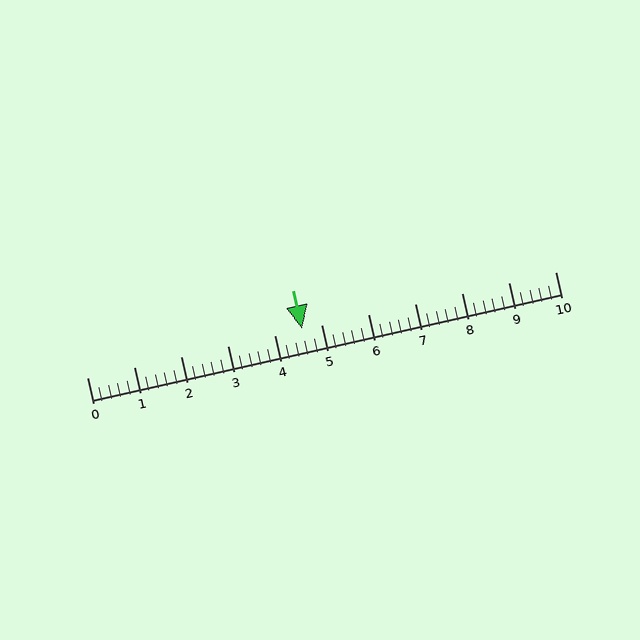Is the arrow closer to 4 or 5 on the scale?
The arrow is closer to 5.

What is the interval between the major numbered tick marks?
The major tick marks are spaced 1 units apart.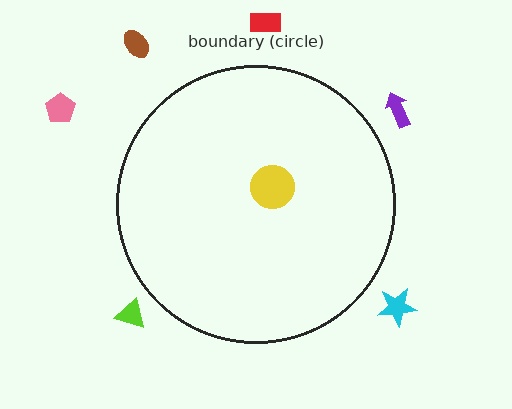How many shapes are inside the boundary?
1 inside, 6 outside.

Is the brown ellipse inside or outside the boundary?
Outside.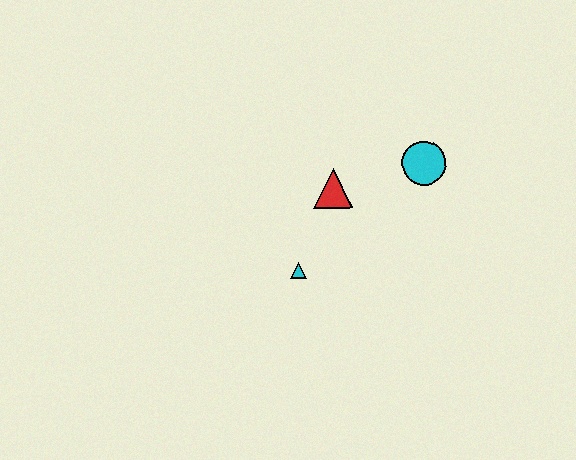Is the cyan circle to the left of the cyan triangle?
No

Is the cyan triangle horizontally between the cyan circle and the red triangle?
No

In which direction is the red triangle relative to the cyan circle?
The red triangle is to the left of the cyan circle.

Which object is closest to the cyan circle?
The red triangle is closest to the cyan circle.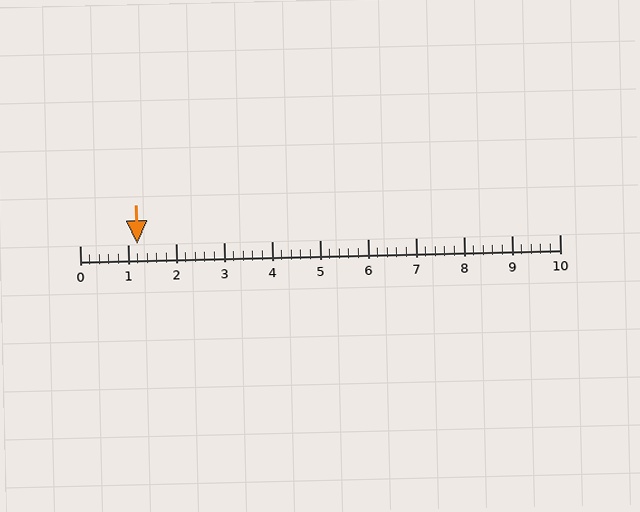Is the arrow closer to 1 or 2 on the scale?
The arrow is closer to 1.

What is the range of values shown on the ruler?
The ruler shows values from 0 to 10.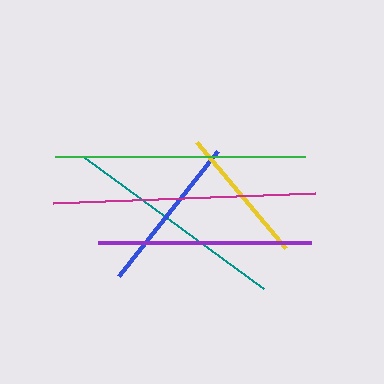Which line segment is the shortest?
The yellow line is the shortest at approximately 139 pixels.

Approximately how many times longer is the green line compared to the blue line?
The green line is approximately 1.6 times the length of the blue line.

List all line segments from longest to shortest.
From longest to shortest: magenta, green, teal, purple, blue, yellow.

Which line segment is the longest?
The magenta line is the longest at approximately 262 pixels.